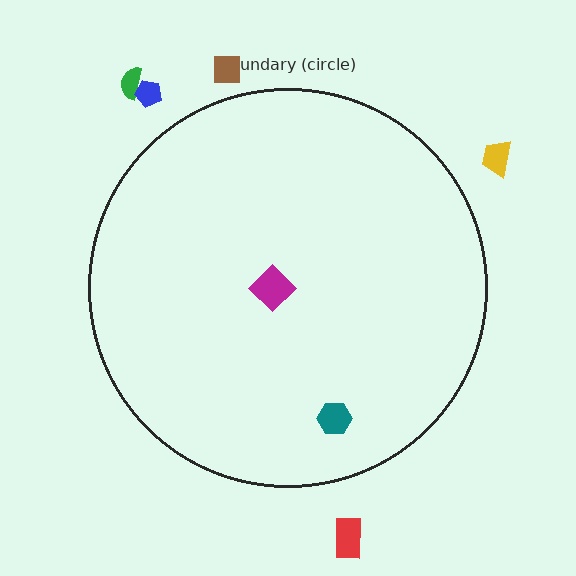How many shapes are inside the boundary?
2 inside, 5 outside.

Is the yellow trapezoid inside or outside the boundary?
Outside.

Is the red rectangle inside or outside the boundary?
Outside.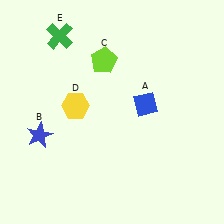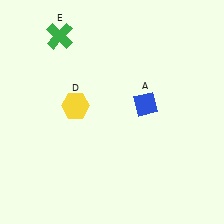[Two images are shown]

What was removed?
The lime pentagon (C), the blue star (B) were removed in Image 2.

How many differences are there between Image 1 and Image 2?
There are 2 differences between the two images.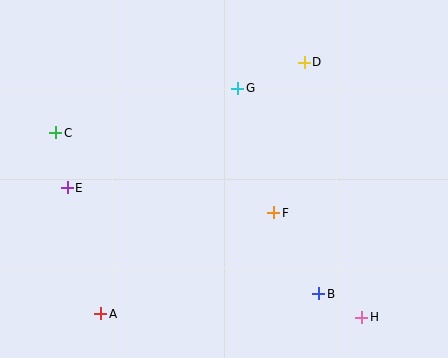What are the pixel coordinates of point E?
Point E is at (67, 188).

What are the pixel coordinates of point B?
Point B is at (319, 294).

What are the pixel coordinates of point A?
Point A is at (101, 314).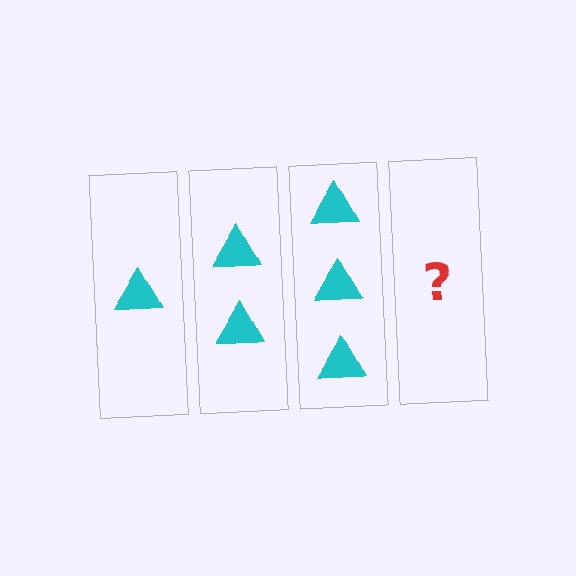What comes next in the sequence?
The next element should be 4 triangles.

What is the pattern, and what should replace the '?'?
The pattern is that each step adds one more triangle. The '?' should be 4 triangles.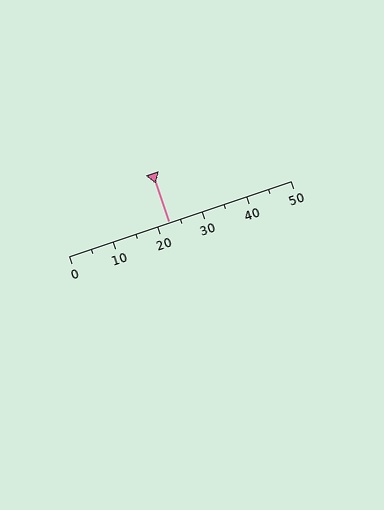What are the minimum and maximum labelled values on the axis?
The axis runs from 0 to 50.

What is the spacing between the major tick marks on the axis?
The major ticks are spaced 10 apart.